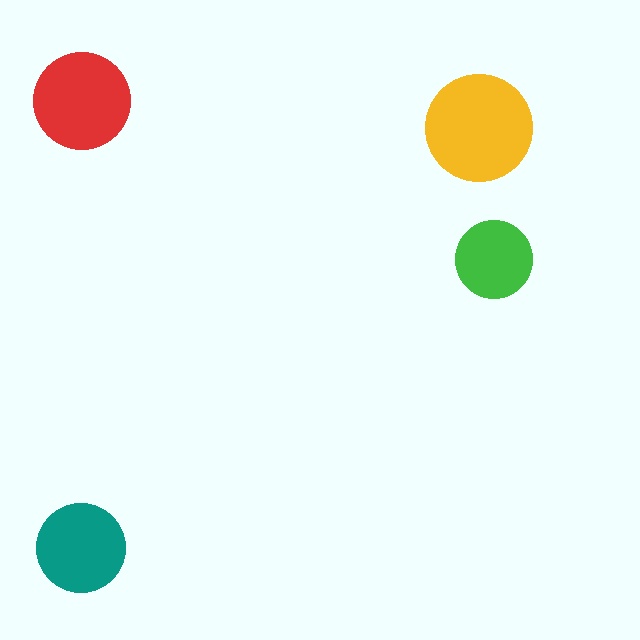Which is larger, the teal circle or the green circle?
The teal one.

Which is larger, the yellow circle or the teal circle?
The yellow one.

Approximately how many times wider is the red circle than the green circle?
About 1.5 times wider.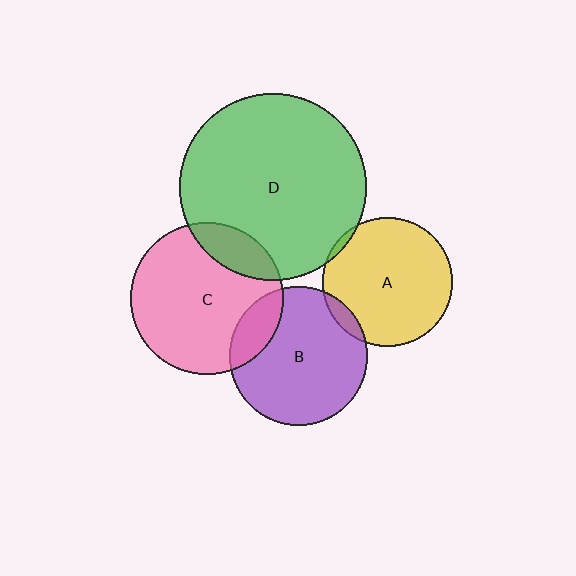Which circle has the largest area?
Circle D (green).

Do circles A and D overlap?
Yes.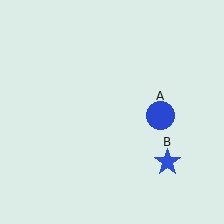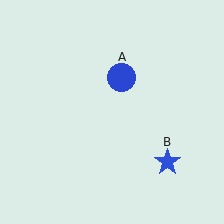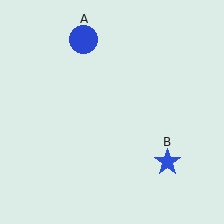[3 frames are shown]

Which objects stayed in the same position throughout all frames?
Blue star (object B) remained stationary.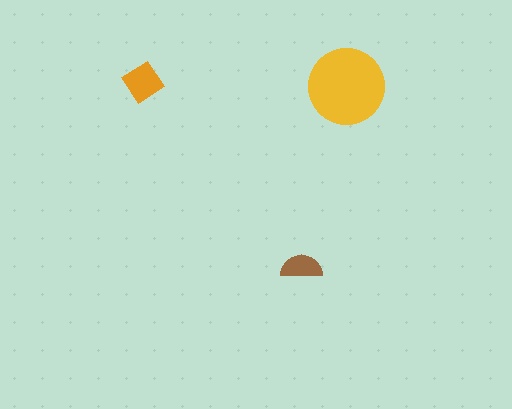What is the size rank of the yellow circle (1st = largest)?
1st.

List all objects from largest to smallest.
The yellow circle, the orange diamond, the brown semicircle.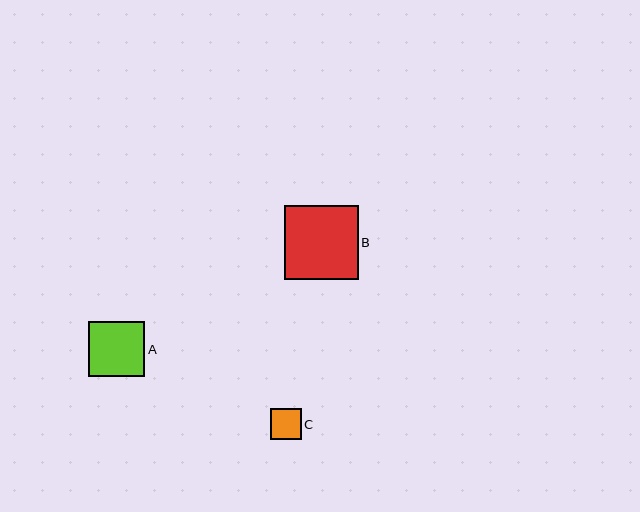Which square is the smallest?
Square C is the smallest with a size of approximately 31 pixels.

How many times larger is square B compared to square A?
Square B is approximately 1.3 times the size of square A.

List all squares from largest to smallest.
From largest to smallest: B, A, C.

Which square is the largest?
Square B is the largest with a size of approximately 74 pixels.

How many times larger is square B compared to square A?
Square B is approximately 1.3 times the size of square A.